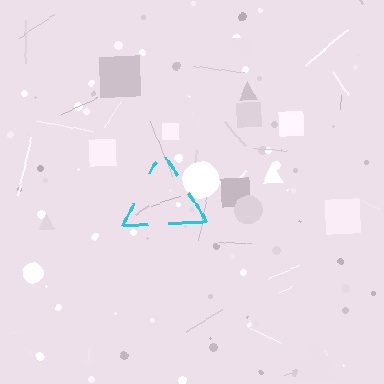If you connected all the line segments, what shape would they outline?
They would outline a triangle.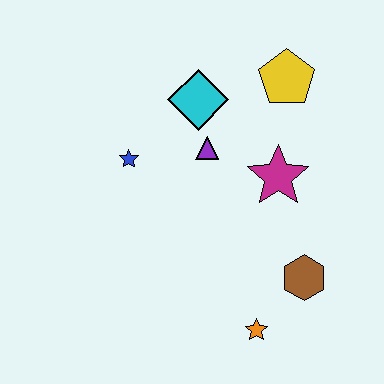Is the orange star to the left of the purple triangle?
No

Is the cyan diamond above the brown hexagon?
Yes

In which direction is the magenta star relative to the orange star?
The magenta star is above the orange star.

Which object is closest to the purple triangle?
The cyan diamond is closest to the purple triangle.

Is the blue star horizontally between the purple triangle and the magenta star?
No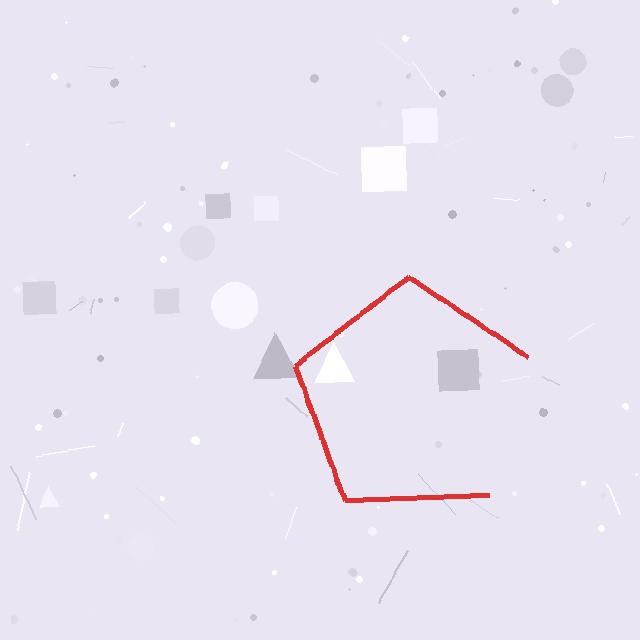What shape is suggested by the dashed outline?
The dashed outline suggests a pentagon.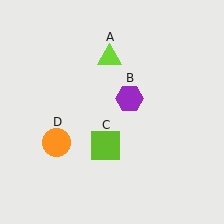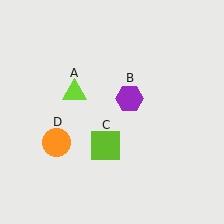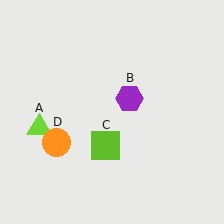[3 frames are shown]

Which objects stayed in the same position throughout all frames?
Purple hexagon (object B) and lime square (object C) and orange circle (object D) remained stationary.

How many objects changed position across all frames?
1 object changed position: lime triangle (object A).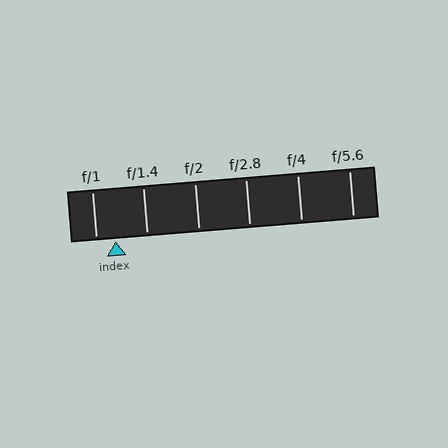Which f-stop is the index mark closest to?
The index mark is closest to f/1.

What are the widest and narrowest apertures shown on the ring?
The widest aperture shown is f/1 and the narrowest is f/5.6.